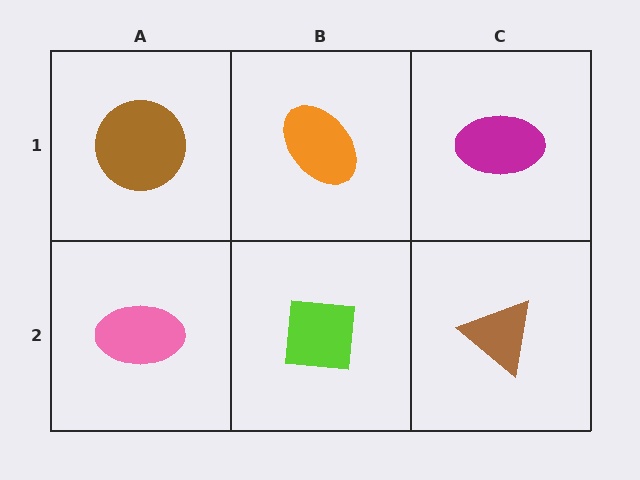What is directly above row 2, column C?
A magenta ellipse.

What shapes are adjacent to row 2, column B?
An orange ellipse (row 1, column B), a pink ellipse (row 2, column A), a brown triangle (row 2, column C).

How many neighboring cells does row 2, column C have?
2.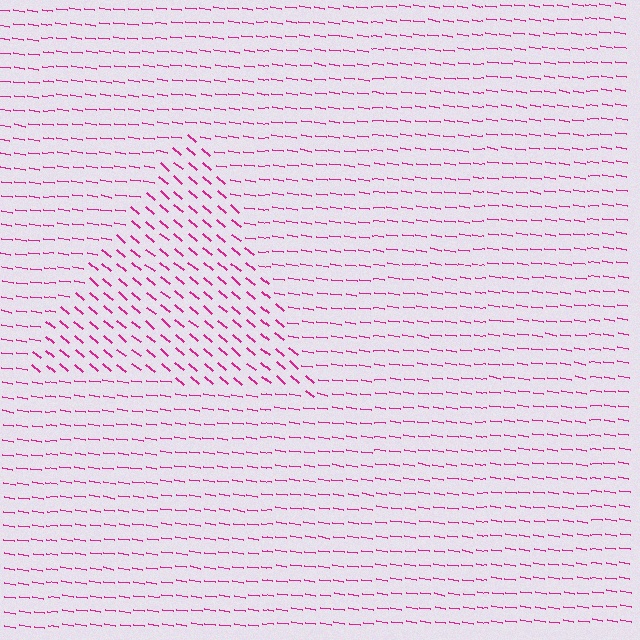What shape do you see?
I see a triangle.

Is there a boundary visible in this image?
Yes, there is a texture boundary formed by a change in line orientation.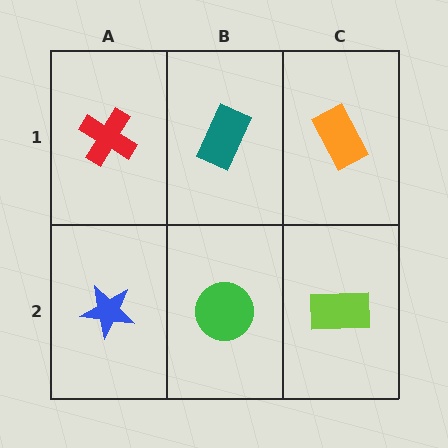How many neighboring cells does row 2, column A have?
2.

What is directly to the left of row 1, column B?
A red cross.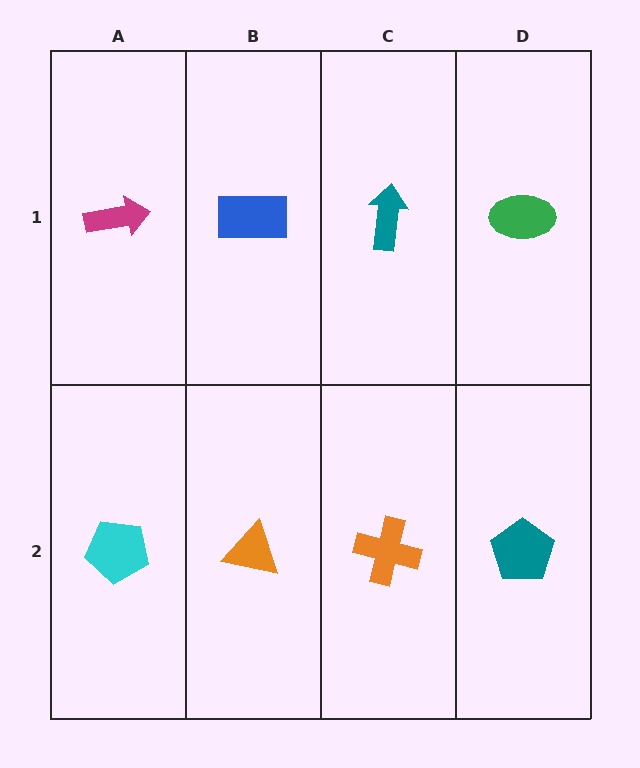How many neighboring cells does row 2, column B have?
3.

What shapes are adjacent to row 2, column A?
A magenta arrow (row 1, column A), an orange triangle (row 2, column B).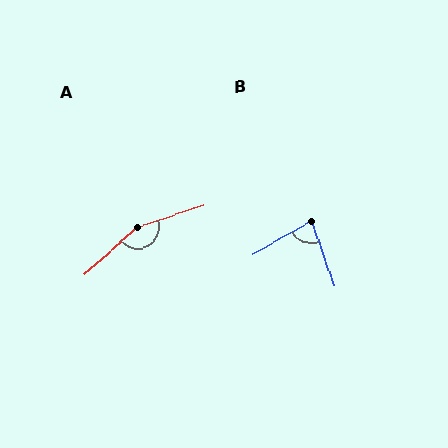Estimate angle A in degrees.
Approximately 157 degrees.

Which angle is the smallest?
B, at approximately 80 degrees.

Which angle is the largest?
A, at approximately 157 degrees.